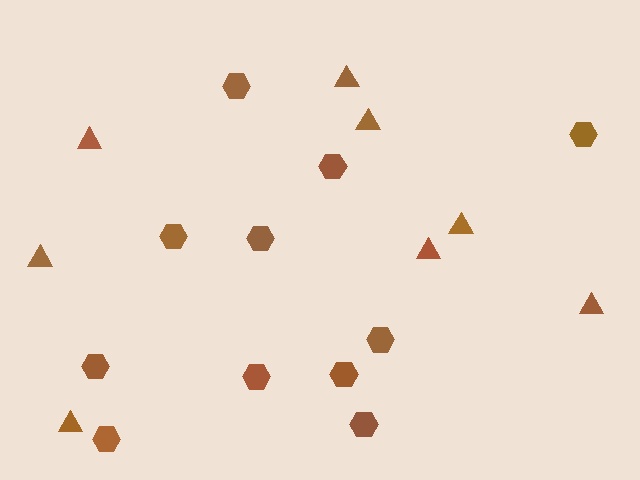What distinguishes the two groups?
There are 2 groups: one group of hexagons (11) and one group of triangles (8).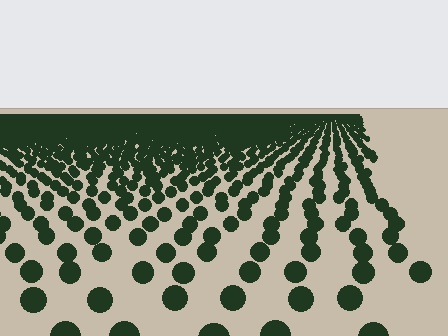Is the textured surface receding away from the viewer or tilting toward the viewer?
The surface is receding away from the viewer. Texture elements get smaller and denser toward the top.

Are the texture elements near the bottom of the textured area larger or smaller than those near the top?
Larger. Near the bottom, elements are closer to the viewer and appear at a bigger on-screen size.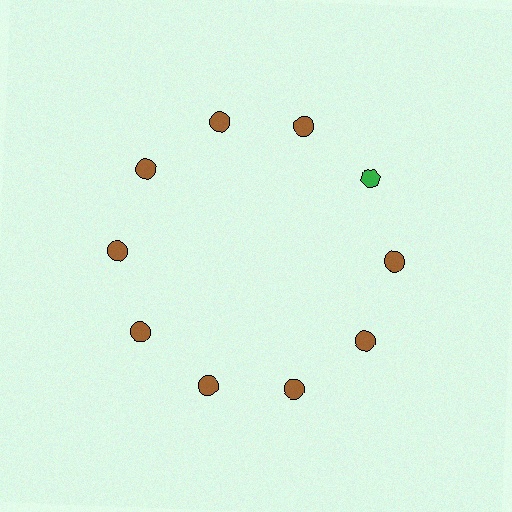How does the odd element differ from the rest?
It differs in both color (green instead of brown) and shape (hexagon instead of circle).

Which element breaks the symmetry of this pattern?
The green hexagon at roughly the 2 o'clock position breaks the symmetry. All other shapes are brown circles.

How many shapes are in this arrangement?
There are 10 shapes arranged in a ring pattern.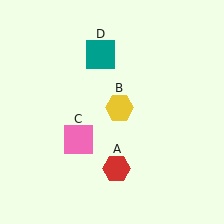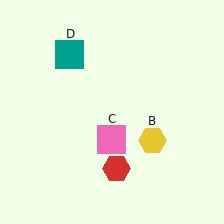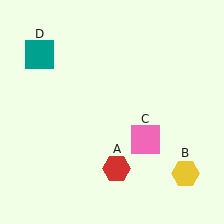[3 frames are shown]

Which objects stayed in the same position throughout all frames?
Red hexagon (object A) remained stationary.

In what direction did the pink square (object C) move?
The pink square (object C) moved right.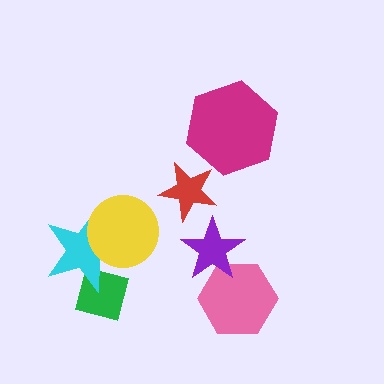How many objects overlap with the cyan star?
2 objects overlap with the cyan star.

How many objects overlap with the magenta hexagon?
0 objects overlap with the magenta hexagon.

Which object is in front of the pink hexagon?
The purple star is in front of the pink hexagon.